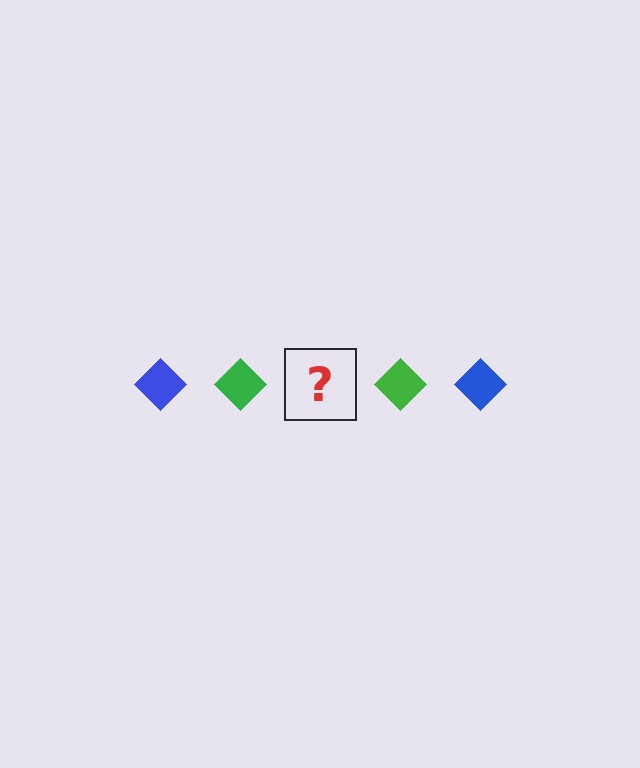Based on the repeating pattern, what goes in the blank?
The blank should be a blue diamond.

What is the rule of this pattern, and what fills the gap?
The rule is that the pattern cycles through blue, green diamonds. The gap should be filled with a blue diamond.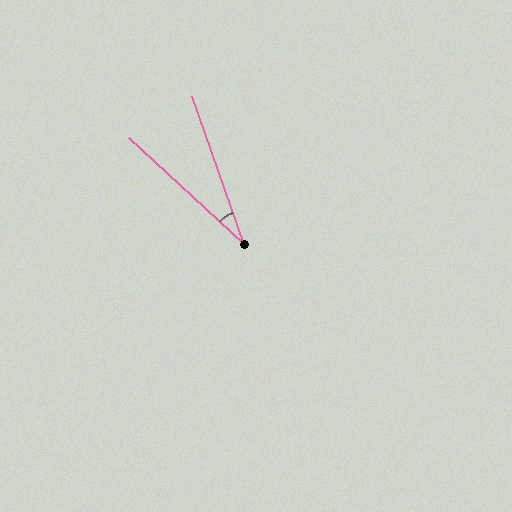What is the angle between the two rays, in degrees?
Approximately 28 degrees.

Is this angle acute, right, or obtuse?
It is acute.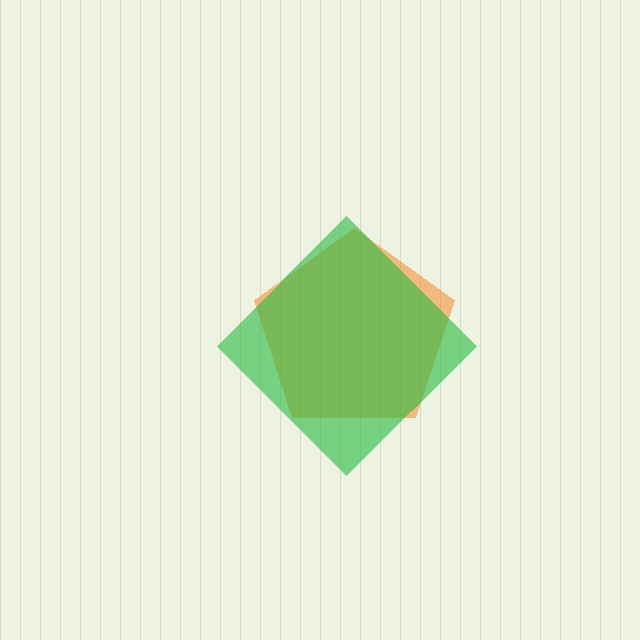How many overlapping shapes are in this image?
There are 2 overlapping shapes in the image.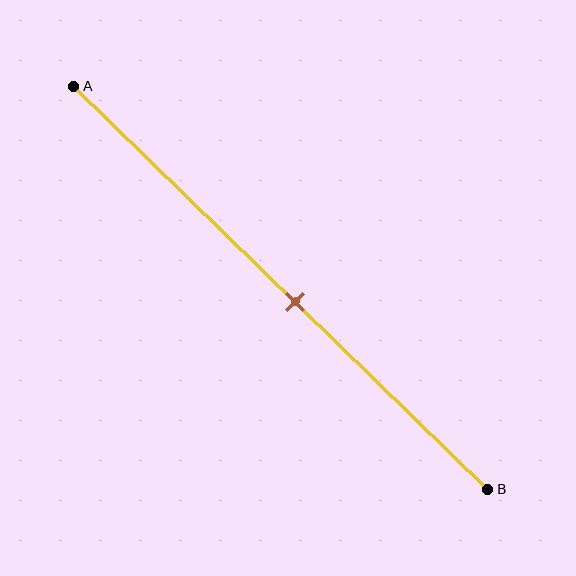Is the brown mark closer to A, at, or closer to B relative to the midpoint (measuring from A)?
The brown mark is closer to point B than the midpoint of segment AB.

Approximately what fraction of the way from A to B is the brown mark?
The brown mark is approximately 55% of the way from A to B.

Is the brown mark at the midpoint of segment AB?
No, the mark is at about 55% from A, not at the 50% midpoint.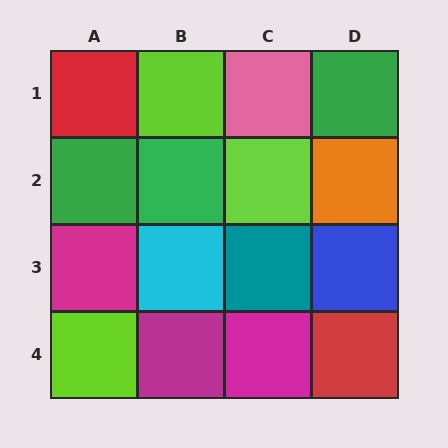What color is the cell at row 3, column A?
Magenta.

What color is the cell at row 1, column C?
Pink.